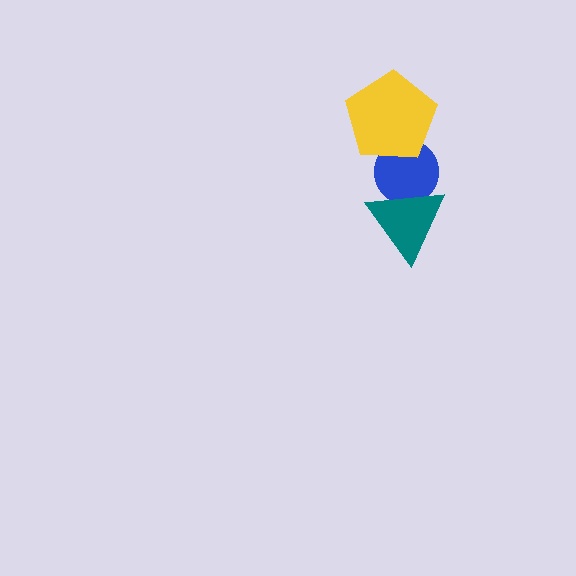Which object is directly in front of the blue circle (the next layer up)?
The yellow pentagon is directly in front of the blue circle.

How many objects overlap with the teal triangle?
1 object overlaps with the teal triangle.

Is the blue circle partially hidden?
Yes, it is partially covered by another shape.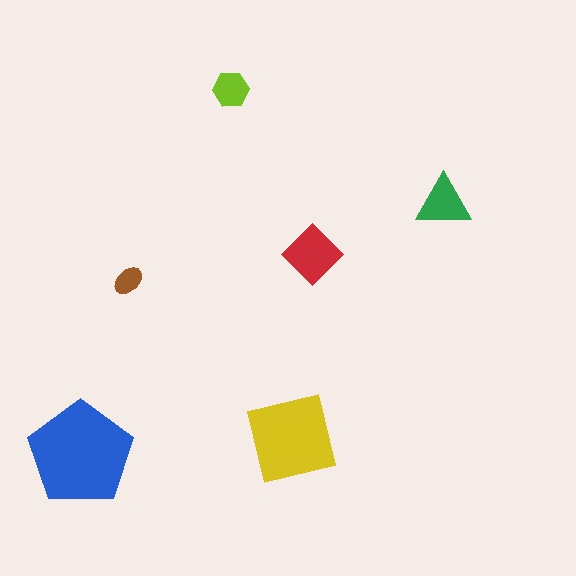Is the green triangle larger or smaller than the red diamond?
Smaller.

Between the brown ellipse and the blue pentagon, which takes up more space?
The blue pentagon.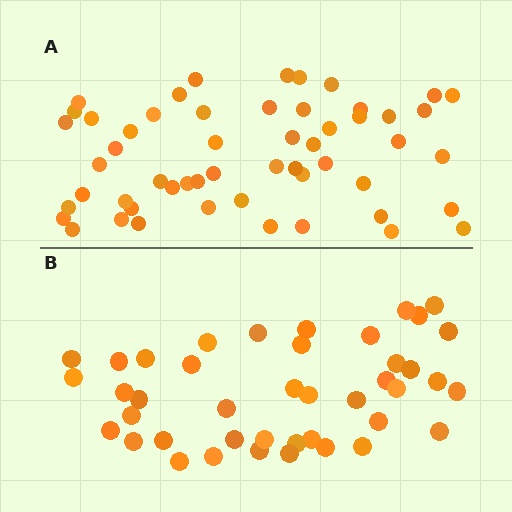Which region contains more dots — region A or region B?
Region A (the top region) has more dots.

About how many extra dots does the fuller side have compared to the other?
Region A has roughly 12 or so more dots than region B.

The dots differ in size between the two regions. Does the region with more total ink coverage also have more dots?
No. Region B has more total ink coverage because its dots are larger, but region A actually contains more individual dots. Total area can be misleading — the number of items is what matters here.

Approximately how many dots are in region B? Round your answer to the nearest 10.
About 40 dots. (The exact count is 42, which rounds to 40.)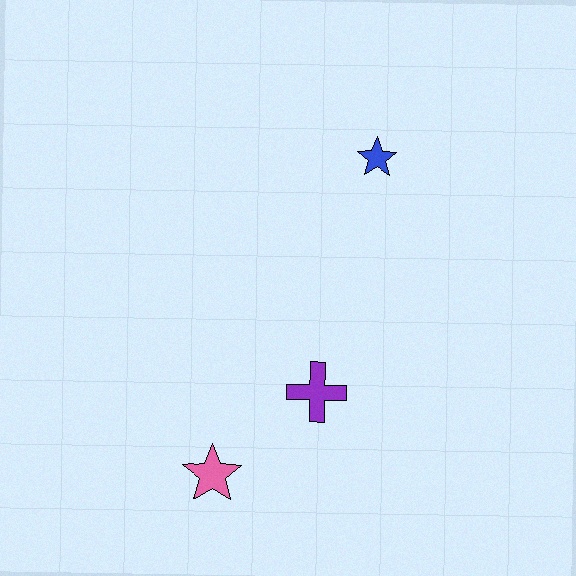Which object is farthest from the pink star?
The blue star is farthest from the pink star.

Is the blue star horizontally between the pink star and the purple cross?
No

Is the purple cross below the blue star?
Yes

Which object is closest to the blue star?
The purple cross is closest to the blue star.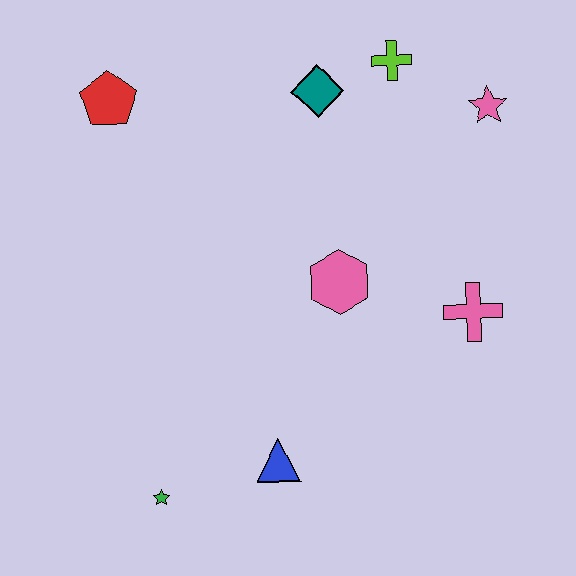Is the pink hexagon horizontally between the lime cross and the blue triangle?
Yes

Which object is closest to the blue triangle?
The green star is closest to the blue triangle.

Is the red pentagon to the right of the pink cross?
No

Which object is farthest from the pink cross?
The red pentagon is farthest from the pink cross.